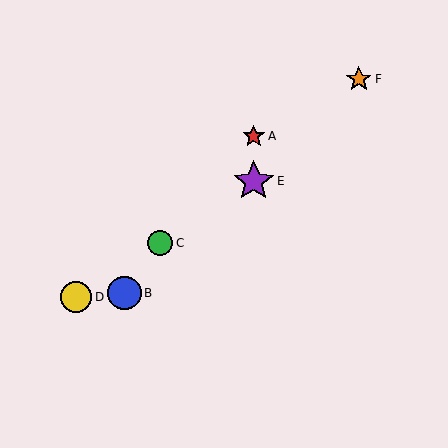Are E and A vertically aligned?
Yes, both are at x≈254.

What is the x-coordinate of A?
Object A is at x≈254.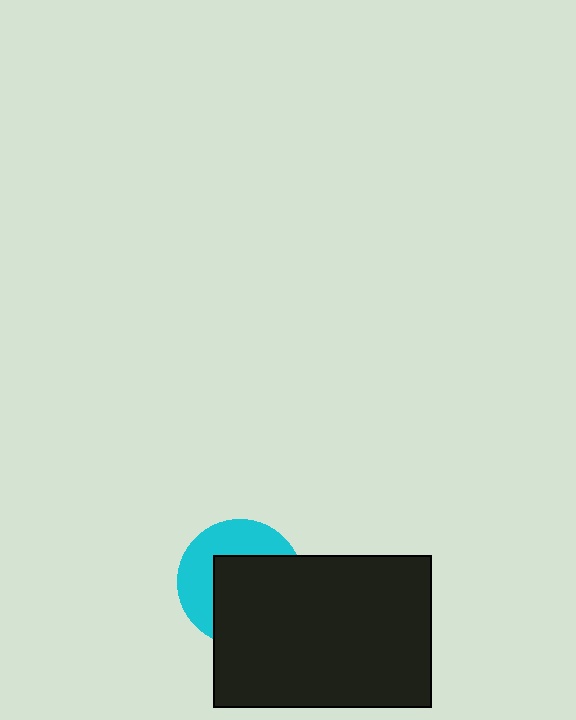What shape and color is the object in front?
The object in front is a black rectangle.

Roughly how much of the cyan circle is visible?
A small part of it is visible (roughly 43%).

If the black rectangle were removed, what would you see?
You would see the complete cyan circle.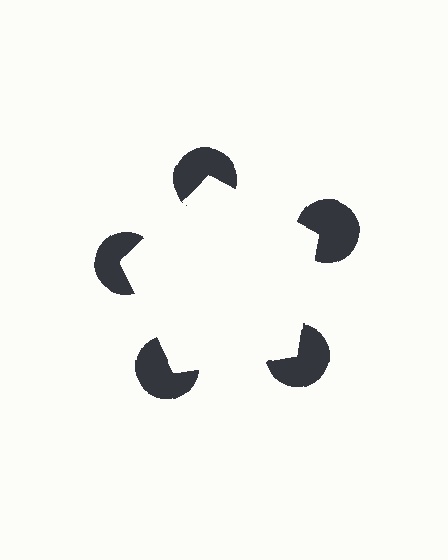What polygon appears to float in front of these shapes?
An illusory pentagon — its edges are inferred from the aligned wedge cuts in the pac-man discs, not physically drawn.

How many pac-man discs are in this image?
There are 5 — one at each vertex of the illusory pentagon.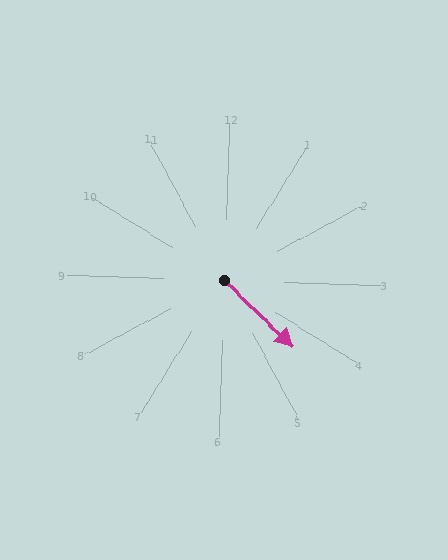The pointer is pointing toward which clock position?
Roughly 4 o'clock.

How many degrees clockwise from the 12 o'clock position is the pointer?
Approximately 132 degrees.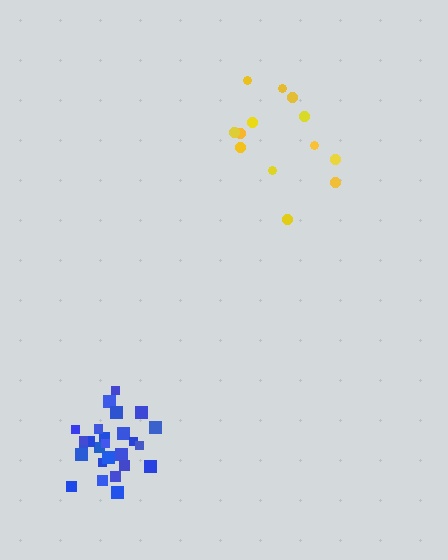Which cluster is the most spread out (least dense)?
Yellow.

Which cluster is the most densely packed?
Blue.